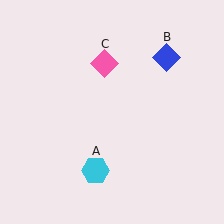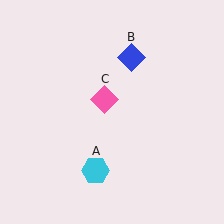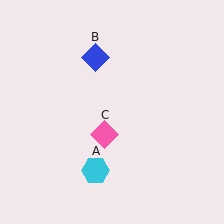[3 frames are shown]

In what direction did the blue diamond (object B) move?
The blue diamond (object B) moved left.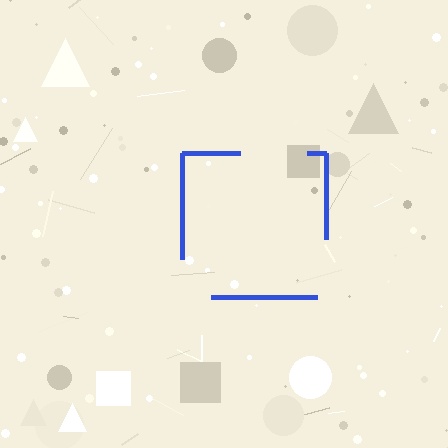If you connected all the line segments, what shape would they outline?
They would outline a square.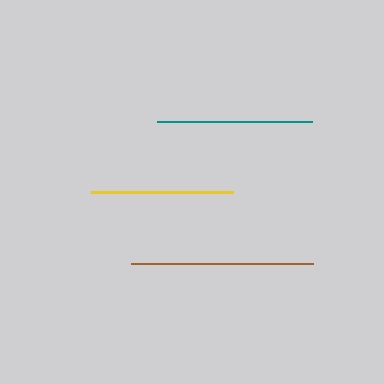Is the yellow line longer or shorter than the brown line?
The brown line is longer than the yellow line.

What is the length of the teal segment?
The teal segment is approximately 155 pixels long.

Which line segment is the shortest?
The yellow line is the shortest at approximately 143 pixels.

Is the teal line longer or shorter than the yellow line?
The teal line is longer than the yellow line.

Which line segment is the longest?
The brown line is the longest at approximately 182 pixels.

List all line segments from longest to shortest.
From longest to shortest: brown, teal, yellow.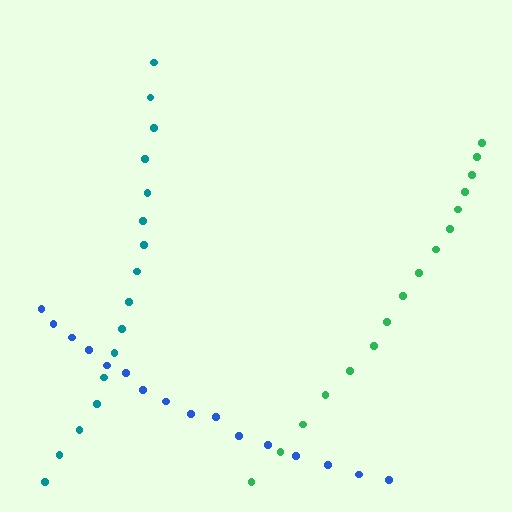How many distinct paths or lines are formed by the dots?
There are 3 distinct paths.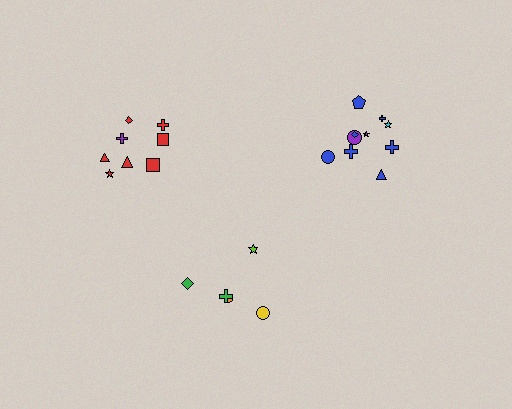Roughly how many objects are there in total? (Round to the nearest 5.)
Roughly 25 objects in total.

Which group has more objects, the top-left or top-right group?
The top-right group.